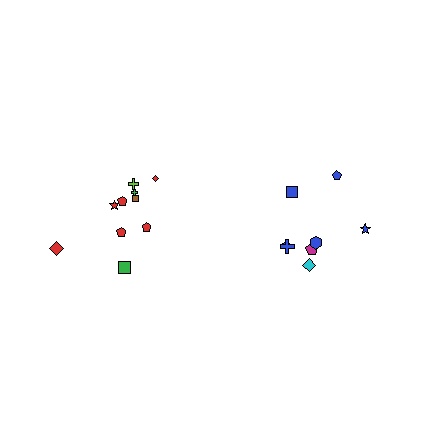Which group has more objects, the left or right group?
The left group.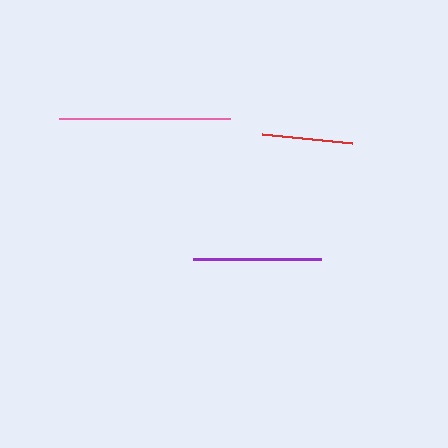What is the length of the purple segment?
The purple segment is approximately 128 pixels long.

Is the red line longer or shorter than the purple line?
The purple line is longer than the red line.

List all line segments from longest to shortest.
From longest to shortest: pink, purple, red.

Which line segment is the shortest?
The red line is the shortest at approximately 91 pixels.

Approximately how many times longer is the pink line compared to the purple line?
The pink line is approximately 1.3 times the length of the purple line.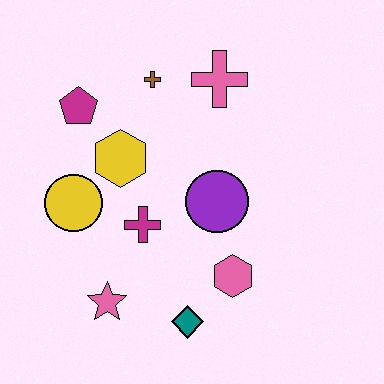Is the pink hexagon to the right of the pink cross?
Yes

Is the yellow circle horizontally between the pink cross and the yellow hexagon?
No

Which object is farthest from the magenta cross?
The pink cross is farthest from the magenta cross.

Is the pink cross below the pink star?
No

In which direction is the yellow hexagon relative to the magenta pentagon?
The yellow hexagon is below the magenta pentagon.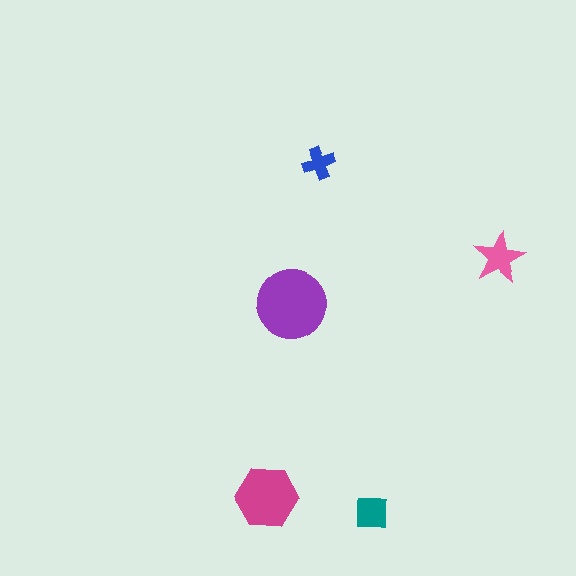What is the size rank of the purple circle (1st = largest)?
1st.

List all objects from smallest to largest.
The blue cross, the teal square, the pink star, the magenta hexagon, the purple circle.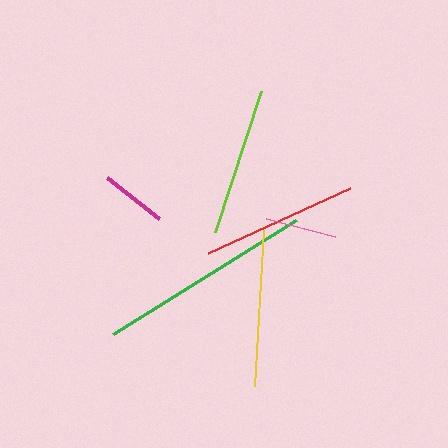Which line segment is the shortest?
The magenta line is the shortest at approximately 67 pixels.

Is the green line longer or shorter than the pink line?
The green line is longer than the pink line.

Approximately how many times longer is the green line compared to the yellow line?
The green line is approximately 1.4 times the length of the yellow line.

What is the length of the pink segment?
The pink segment is approximately 72 pixels long.